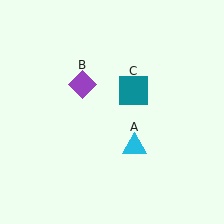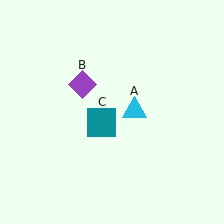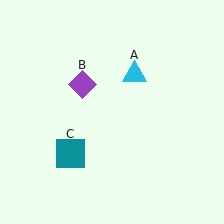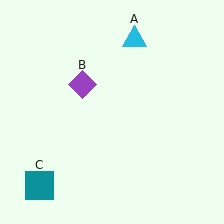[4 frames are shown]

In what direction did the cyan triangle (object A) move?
The cyan triangle (object A) moved up.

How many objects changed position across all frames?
2 objects changed position: cyan triangle (object A), teal square (object C).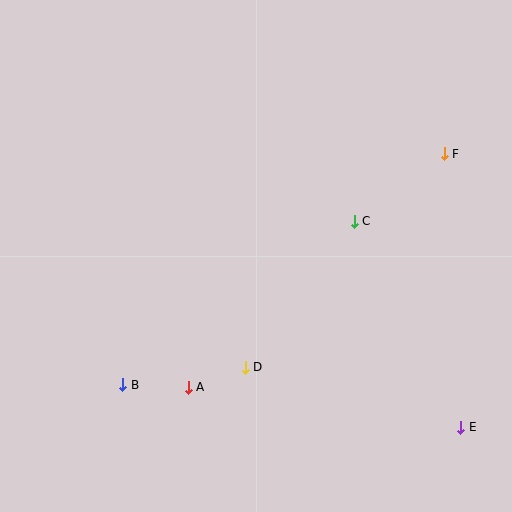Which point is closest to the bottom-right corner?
Point E is closest to the bottom-right corner.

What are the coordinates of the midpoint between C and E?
The midpoint between C and E is at (408, 324).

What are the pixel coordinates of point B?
Point B is at (123, 385).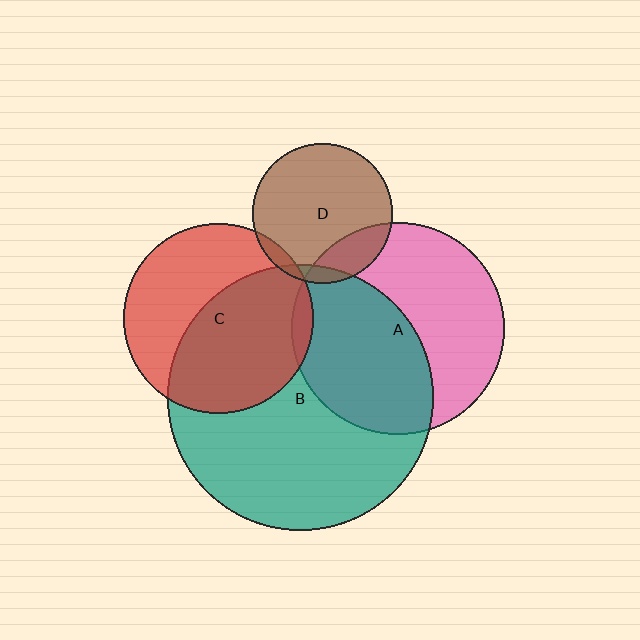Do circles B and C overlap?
Yes.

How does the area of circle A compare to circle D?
Approximately 2.3 times.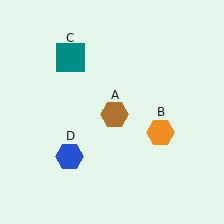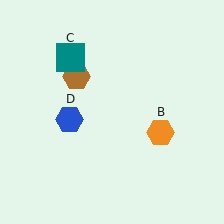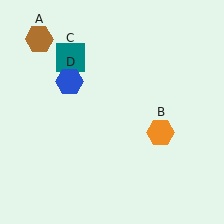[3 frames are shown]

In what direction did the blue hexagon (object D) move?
The blue hexagon (object D) moved up.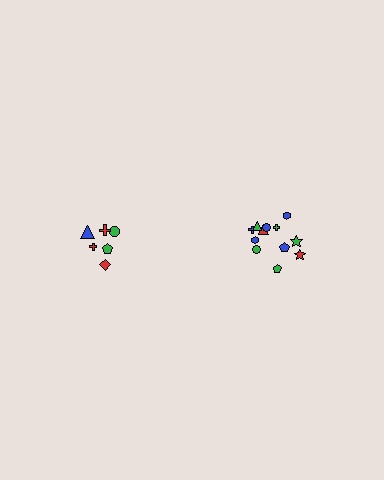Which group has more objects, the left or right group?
The right group.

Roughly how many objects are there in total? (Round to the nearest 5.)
Roughly 20 objects in total.